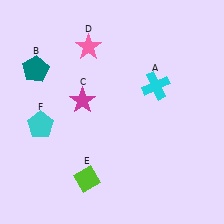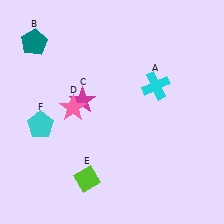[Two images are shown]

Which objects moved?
The objects that moved are: the teal pentagon (B), the pink star (D).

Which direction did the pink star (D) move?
The pink star (D) moved down.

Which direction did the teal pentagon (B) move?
The teal pentagon (B) moved up.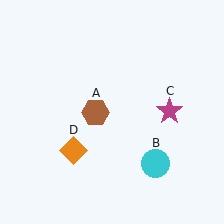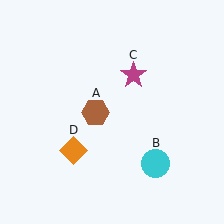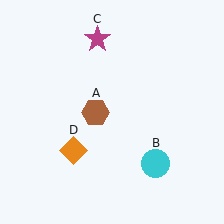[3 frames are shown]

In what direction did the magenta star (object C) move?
The magenta star (object C) moved up and to the left.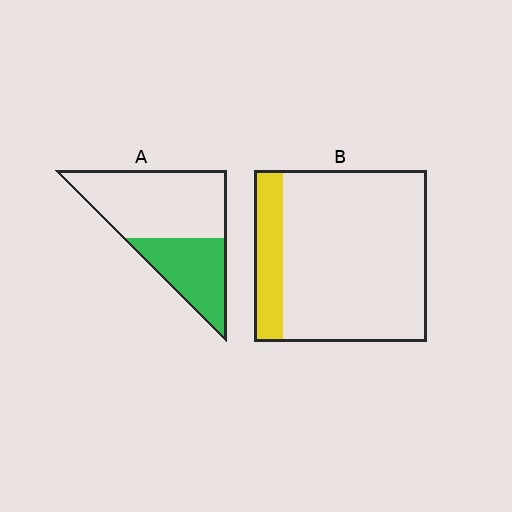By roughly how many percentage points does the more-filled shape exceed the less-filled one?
By roughly 20 percentage points (A over B).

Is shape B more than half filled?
No.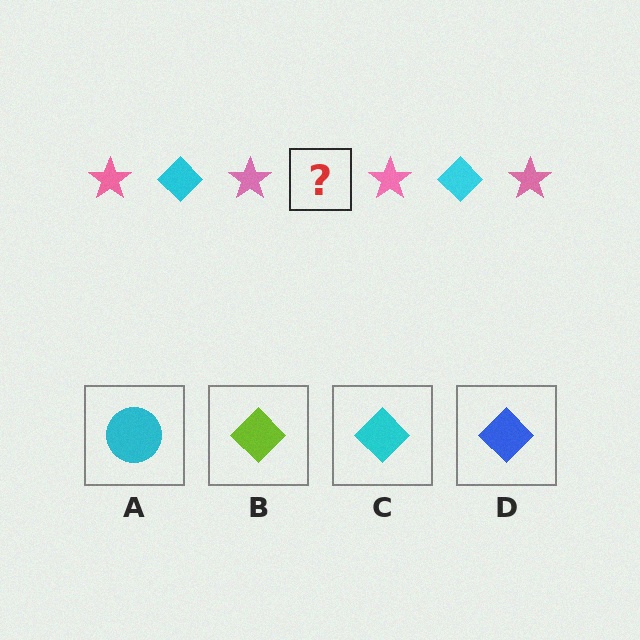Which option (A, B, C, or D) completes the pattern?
C.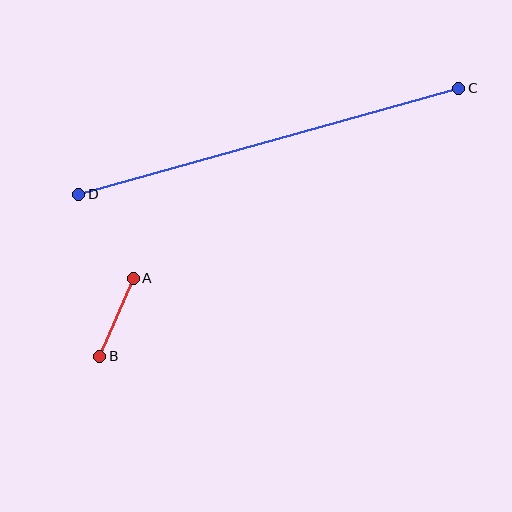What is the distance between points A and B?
The distance is approximately 85 pixels.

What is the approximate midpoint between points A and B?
The midpoint is at approximately (117, 317) pixels.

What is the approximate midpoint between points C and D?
The midpoint is at approximately (269, 141) pixels.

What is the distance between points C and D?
The distance is approximately 394 pixels.